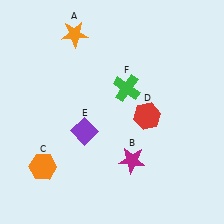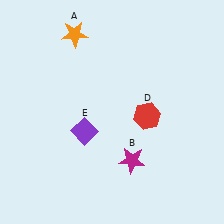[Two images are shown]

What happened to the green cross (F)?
The green cross (F) was removed in Image 2. It was in the top-right area of Image 1.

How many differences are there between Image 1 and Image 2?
There are 2 differences between the two images.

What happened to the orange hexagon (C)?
The orange hexagon (C) was removed in Image 2. It was in the bottom-left area of Image 1.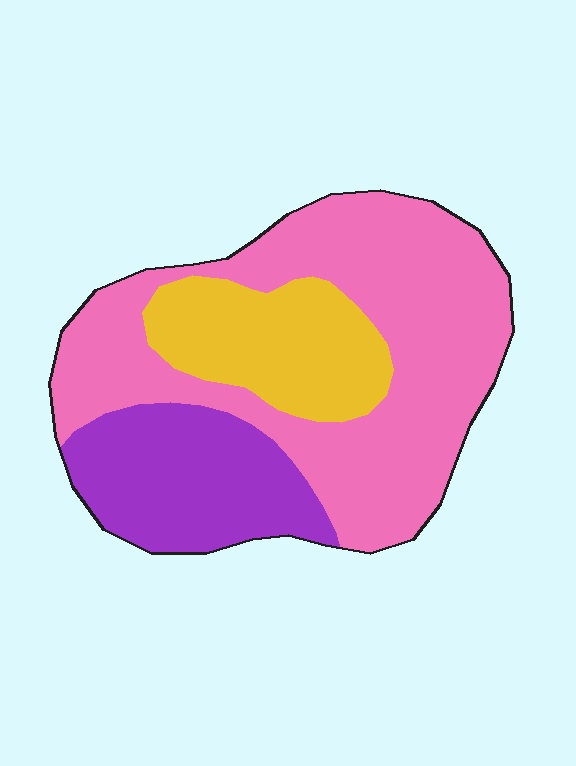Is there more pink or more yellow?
Pink.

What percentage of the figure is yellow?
Yellow takes up about one fifth (1/5) of the figure.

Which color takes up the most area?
Pink, at roughly 55%.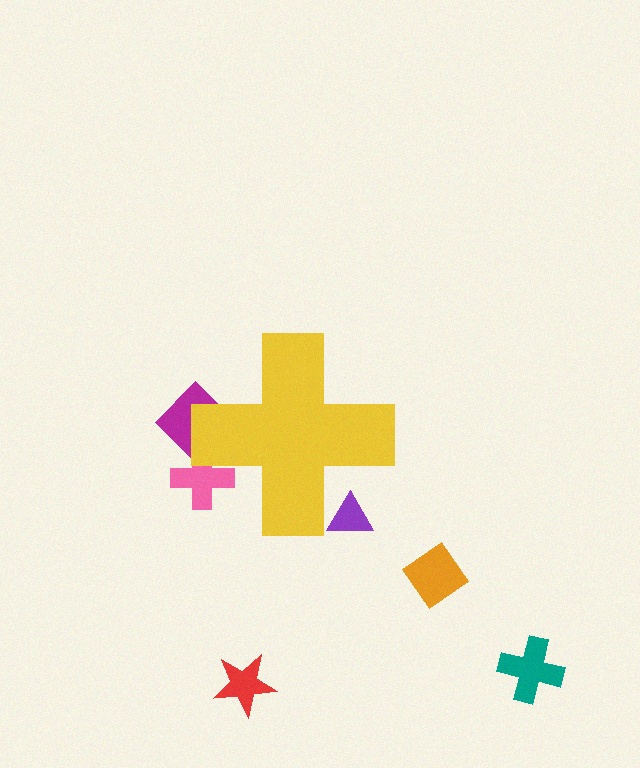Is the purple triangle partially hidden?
Yes, the purple triangle is partially hidden behind the yellow cross.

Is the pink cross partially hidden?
Yes, the pink cross is partially hidden behind the yellow cross.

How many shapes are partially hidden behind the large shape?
3 shapes are partially hidden.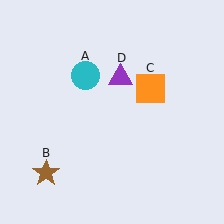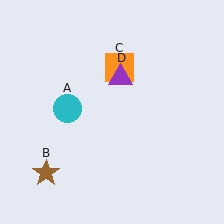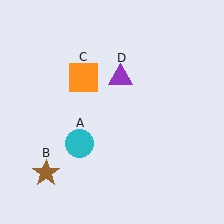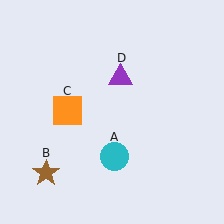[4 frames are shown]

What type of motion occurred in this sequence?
The cyan circle (object A), orange square (object C) rotated counterclockwise around the center of the scene.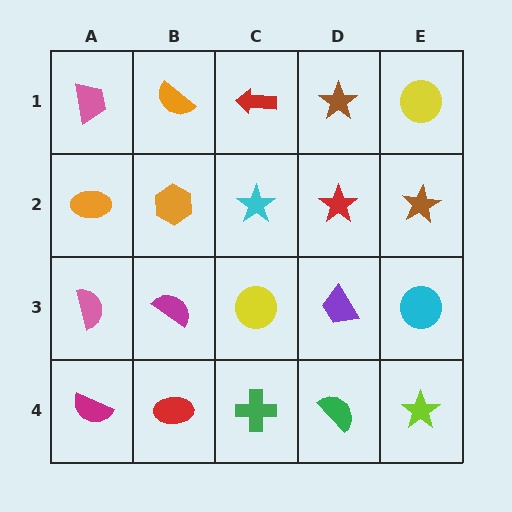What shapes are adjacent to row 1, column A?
An orange ellipse (row 2, column A), an orange semicircle (row 1, column B).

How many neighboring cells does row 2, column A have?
3.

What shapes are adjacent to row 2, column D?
A brown star (row 1, column D), a purple trapezoid (row 3, column D), a cyan star (row 2, column C), a brown star (row 2, column E).